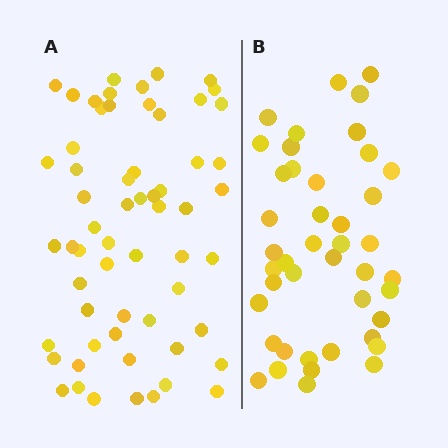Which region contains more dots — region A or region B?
Region A (the left region) has more dots.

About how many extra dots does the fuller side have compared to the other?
Region A has approximately 15 more dots than region B.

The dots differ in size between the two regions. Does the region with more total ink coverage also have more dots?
No. Region B has more total ink coverage because its dots are larger, but region A actually contains more individual dots. Total area can be misleading — the number of items is what matters here.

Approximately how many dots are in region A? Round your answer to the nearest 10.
About 60 dots.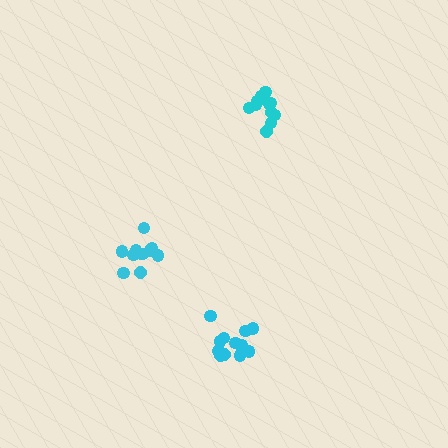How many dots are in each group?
Group 1: 11 dots, Group 2: 13 dots, Group 3: 11 dots (35 total).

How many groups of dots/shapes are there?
There are 3 groups.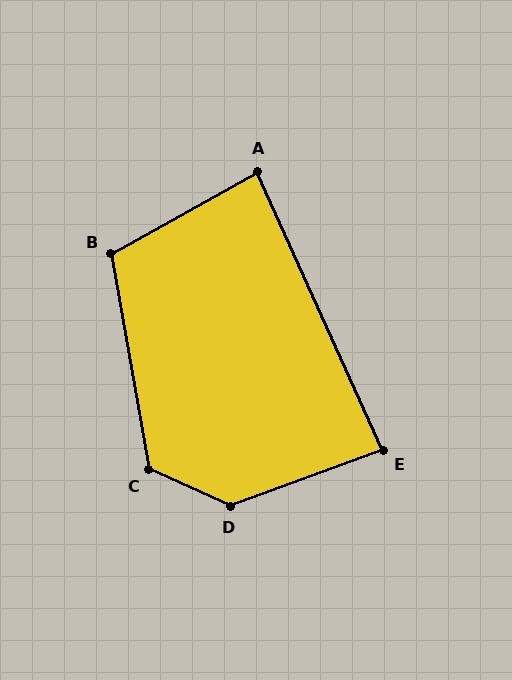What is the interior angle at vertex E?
Approximately 86 degrees (approximately right).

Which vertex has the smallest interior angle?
A, at approximately 85 degrees.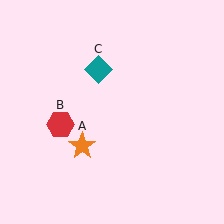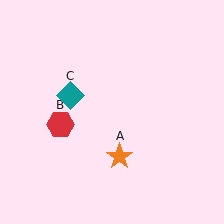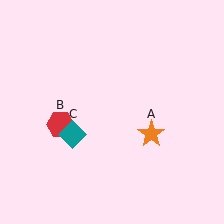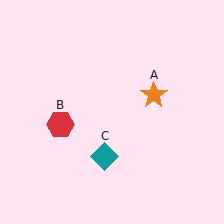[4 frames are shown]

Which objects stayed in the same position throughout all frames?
Red hexagon (object B) remained stationary.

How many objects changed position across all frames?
2 objects changed position: orange star (object A), teal diamond (object C).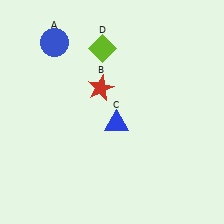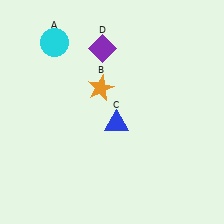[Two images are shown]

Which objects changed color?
A changed from blue to cyan. B changed from red to orange. D changed from lime to purple.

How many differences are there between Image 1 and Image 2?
There are 3 differences between the two images.